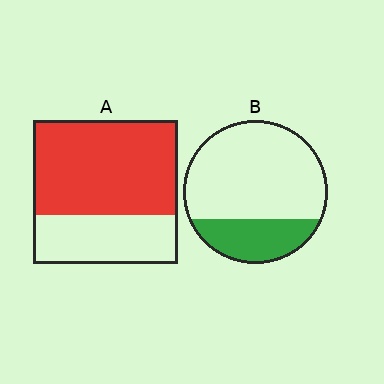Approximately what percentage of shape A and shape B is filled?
A is approximately 65% and B is approximately 25%.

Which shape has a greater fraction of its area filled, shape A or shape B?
Shape A.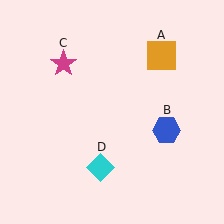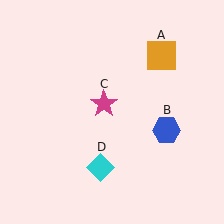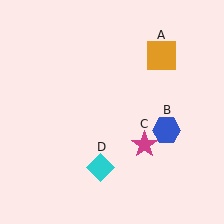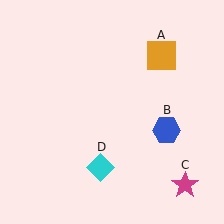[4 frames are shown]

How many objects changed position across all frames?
1 object changed position: magenta star (object C).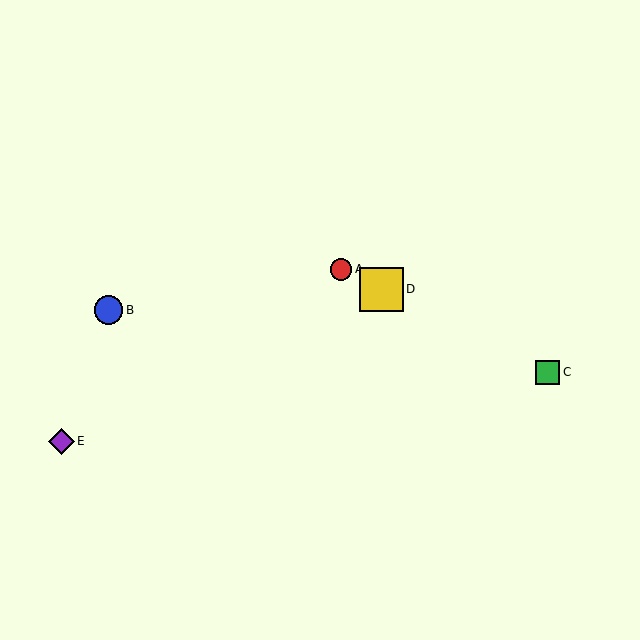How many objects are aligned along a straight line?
3 objects (A, C, D) are aligned along a straight line.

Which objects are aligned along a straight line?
Objects A, C, D are aligned along a straight line.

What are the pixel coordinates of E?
Object E is at (62, 441).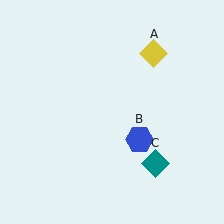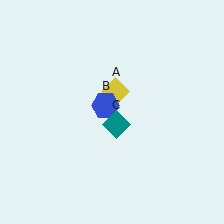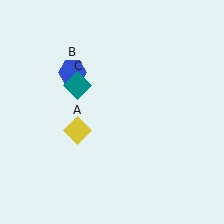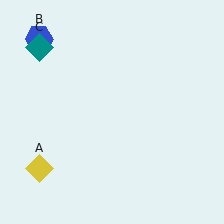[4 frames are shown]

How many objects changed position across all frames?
3 objects changed position: yellow diamond (object A), blue hexagon (object B), teal diamond (object C).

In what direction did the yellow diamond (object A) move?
The yellow diamond (object A) moved down and to the left.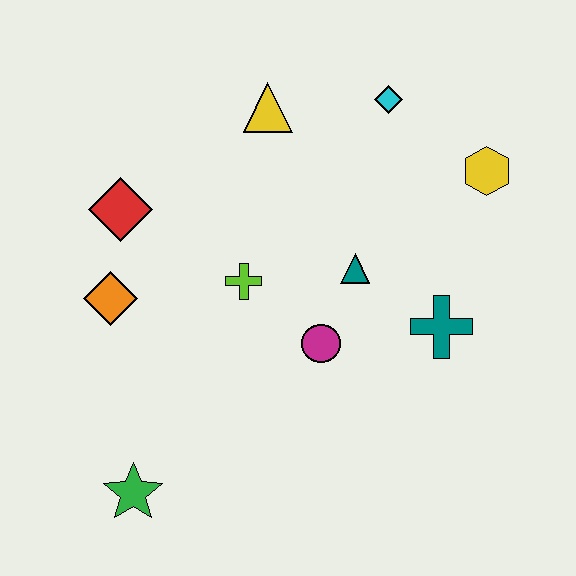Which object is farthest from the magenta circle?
The cyan diamond is farthest from the magenta circle.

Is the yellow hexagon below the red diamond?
No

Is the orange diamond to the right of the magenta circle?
No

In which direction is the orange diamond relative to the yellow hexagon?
The orange diamond is to the left of the yellow hexagon.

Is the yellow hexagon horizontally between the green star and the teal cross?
No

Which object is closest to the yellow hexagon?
The cyan diamond is closest to the yellow hexagon.